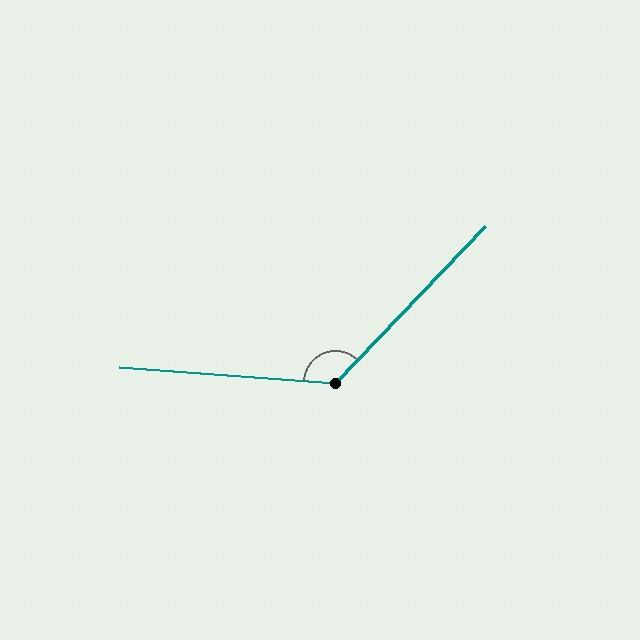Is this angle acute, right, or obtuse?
It is obtuse.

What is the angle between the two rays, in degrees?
Approximately 130 degrees.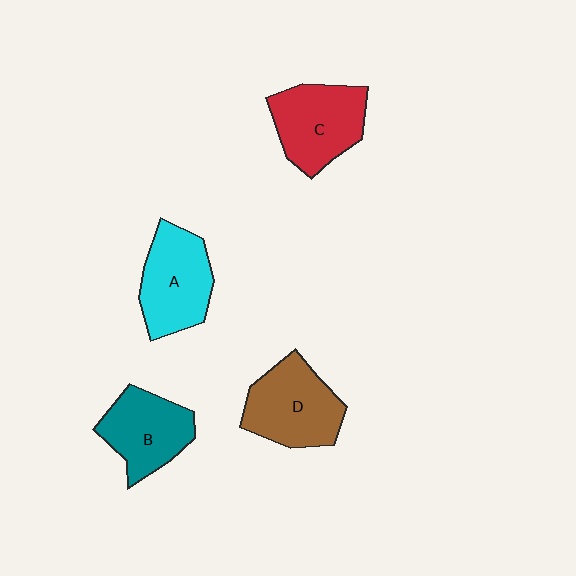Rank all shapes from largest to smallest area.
From largest to smallest: D (brown), C (red), A (cyan), B (teal).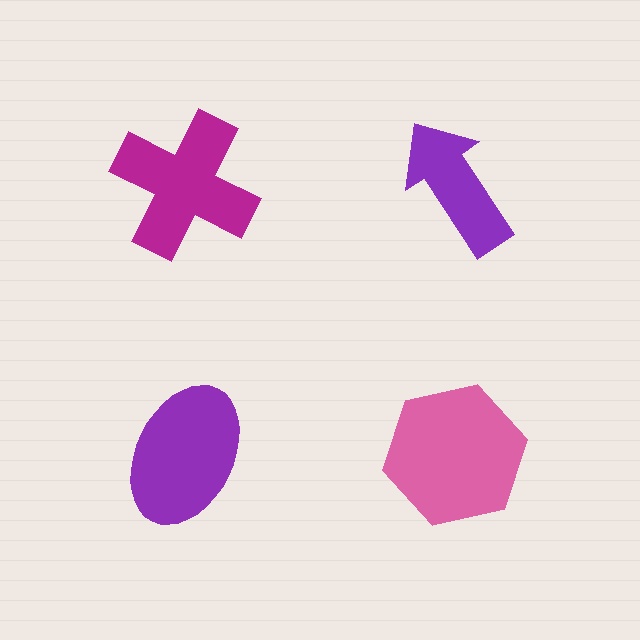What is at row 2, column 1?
A purple ellipse.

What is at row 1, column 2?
A purple arrow.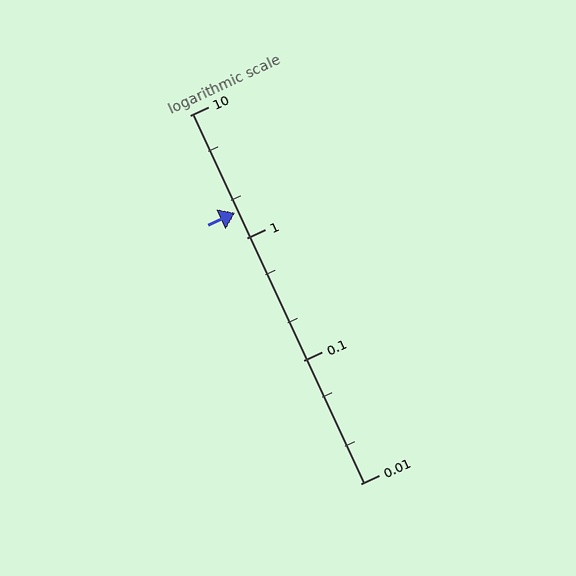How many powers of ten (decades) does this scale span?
The scale spans 3 decades, from 0.01 to 10.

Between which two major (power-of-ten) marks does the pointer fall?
The pointer is between 1 and 10.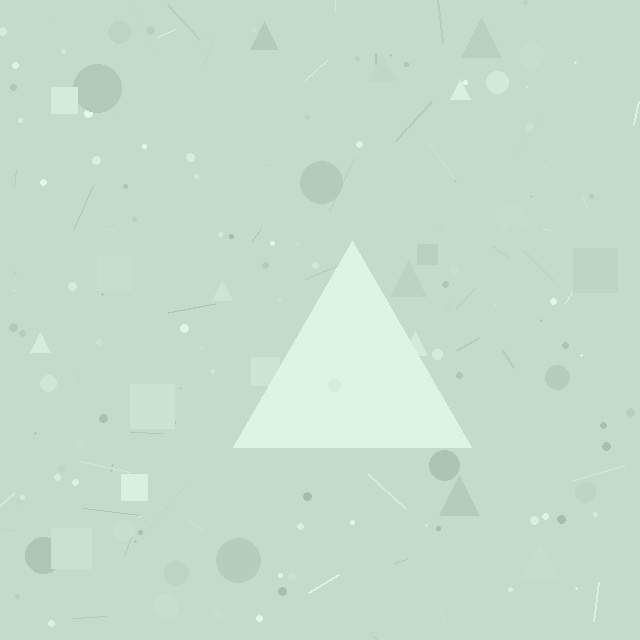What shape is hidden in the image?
A triangle is hidden in the image.